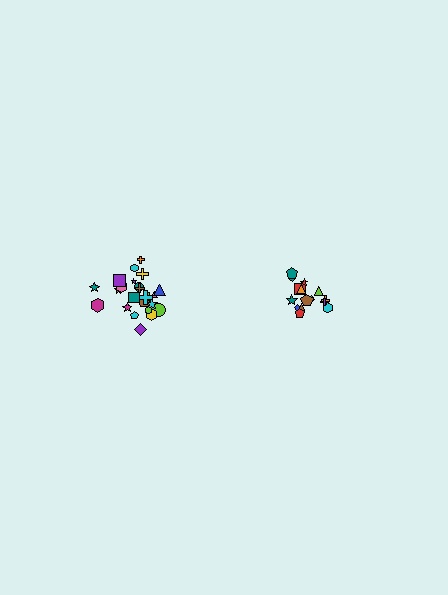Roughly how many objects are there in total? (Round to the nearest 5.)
Roughly 40 objects in total.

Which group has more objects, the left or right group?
The left group.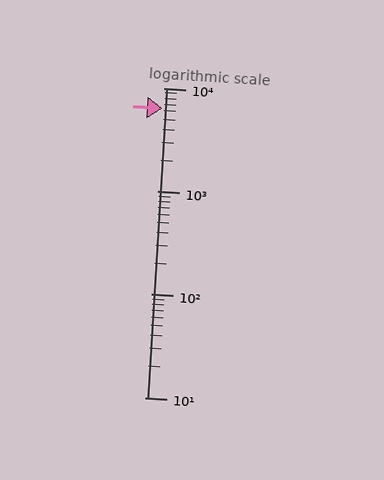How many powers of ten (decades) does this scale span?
The scale spans 3 decades, from 10 to 10000.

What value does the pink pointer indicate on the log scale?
The pointer indicates approximately 6300.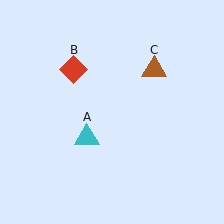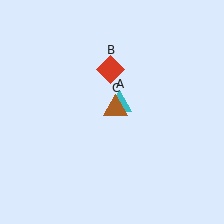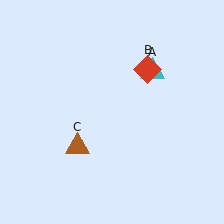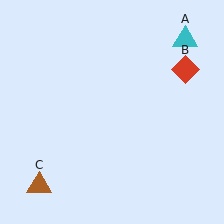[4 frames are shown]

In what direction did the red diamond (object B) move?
The red diamond (object B) moved right.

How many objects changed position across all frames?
3 objects changed position: cyan triangle (object A), red diamond (object B), brown triangle (object C).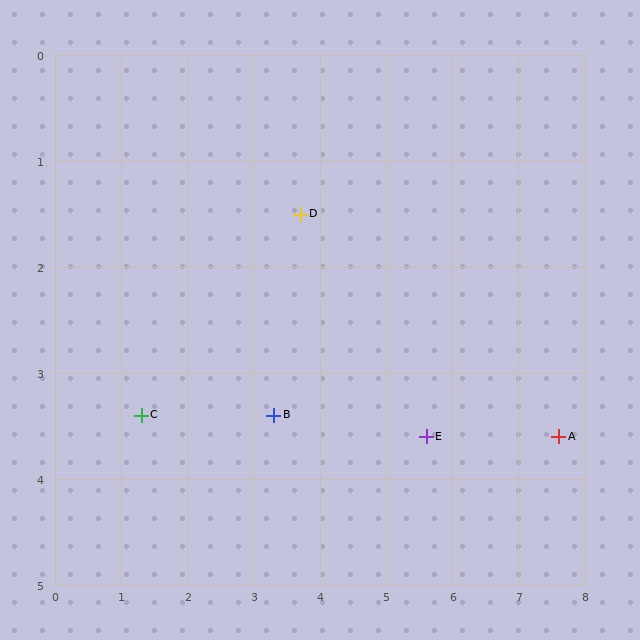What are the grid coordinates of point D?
Point D is at approximately (3.7, 1.5).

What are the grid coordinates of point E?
Point E is at approximately (5.6, 3.6).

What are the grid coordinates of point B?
Point B is at approximately (3.3, 3.4).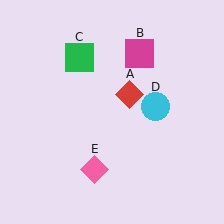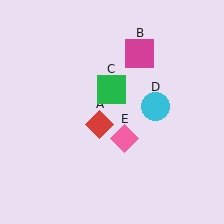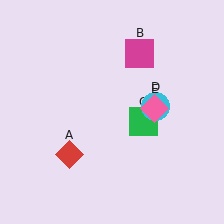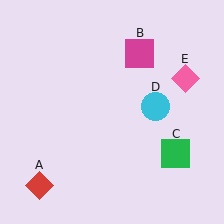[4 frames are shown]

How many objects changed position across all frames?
3 objects changed position: red diamond (object A), green square (object C), pink diamond (object E).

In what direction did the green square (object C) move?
The green square (object C) moved down and to the right.